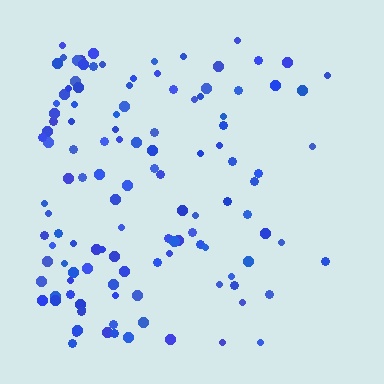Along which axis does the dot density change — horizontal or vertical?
Horizontal.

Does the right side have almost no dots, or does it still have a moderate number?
Still a moderate number, just noticeably fewer than the left.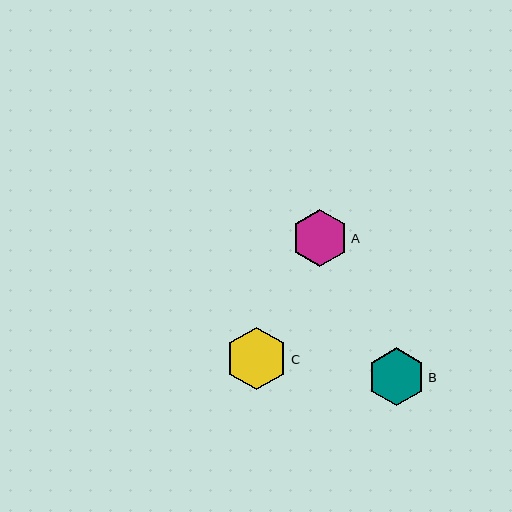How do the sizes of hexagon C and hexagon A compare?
Hexagon C and hexagon A are approximately the same size.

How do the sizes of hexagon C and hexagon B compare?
Hexagon C and hexagon B are approximately the same size.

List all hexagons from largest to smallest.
From largest to smallest: C, B, A.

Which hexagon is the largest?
Hexagon C is the largest with a size of approximately 62 pixels.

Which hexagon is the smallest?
Hexagon A is the smallest with a size of approximately 57 pixels.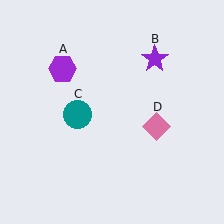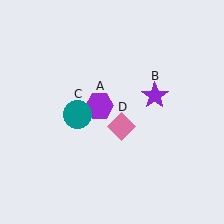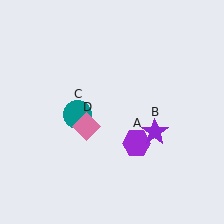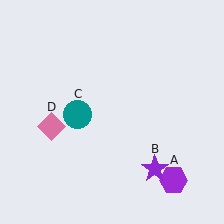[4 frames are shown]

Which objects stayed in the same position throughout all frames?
Teal circle (object C) remained stationary.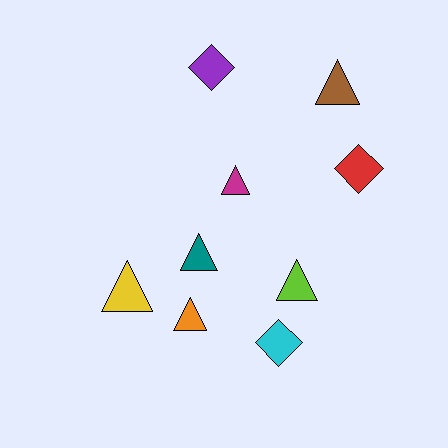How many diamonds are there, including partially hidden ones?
There are 3 diamonds.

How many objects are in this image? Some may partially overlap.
There are 9 objects.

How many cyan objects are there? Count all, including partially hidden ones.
There is 1 cyan object.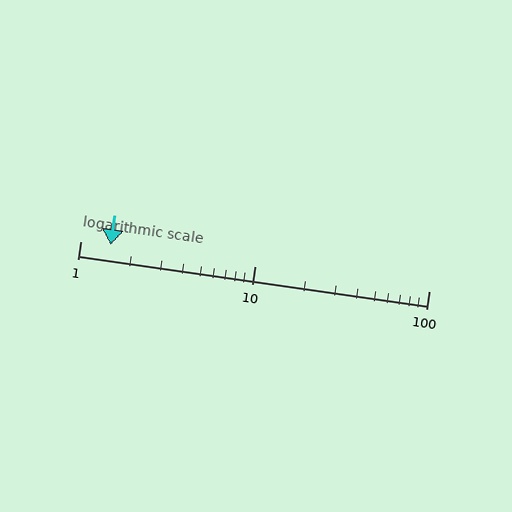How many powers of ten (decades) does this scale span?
The scale spans 2 decades, from 1 to 100.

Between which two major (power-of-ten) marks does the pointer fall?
The pointer is between 1 and 10.